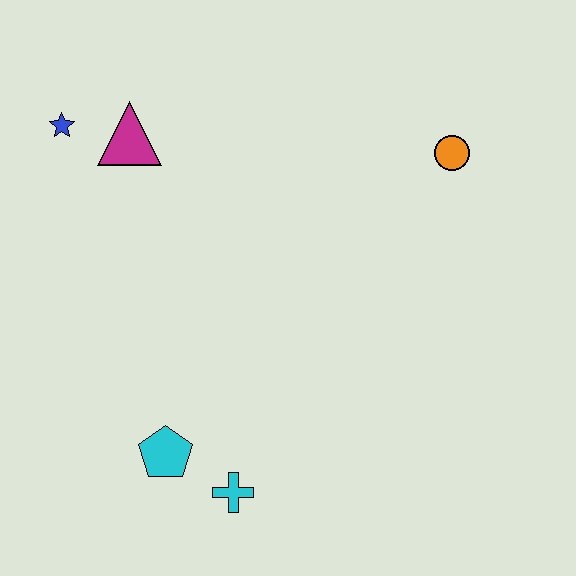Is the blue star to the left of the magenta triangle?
Yes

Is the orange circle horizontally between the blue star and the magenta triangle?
No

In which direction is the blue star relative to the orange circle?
The blue star is to the left of the orange circle.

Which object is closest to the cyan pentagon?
The cyan cross is closest to the cyan pentagon.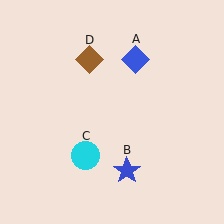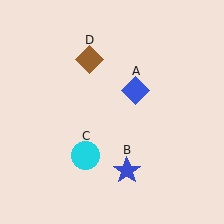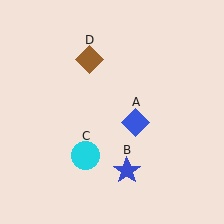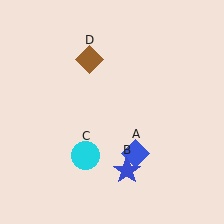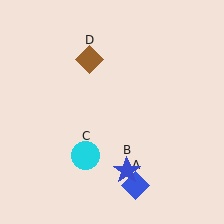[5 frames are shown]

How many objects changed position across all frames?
1 object changed position: blue diamond (object A).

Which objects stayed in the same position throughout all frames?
Blue star (object B) and cyan circle (object C) and brown diamond (object D) remained stationary.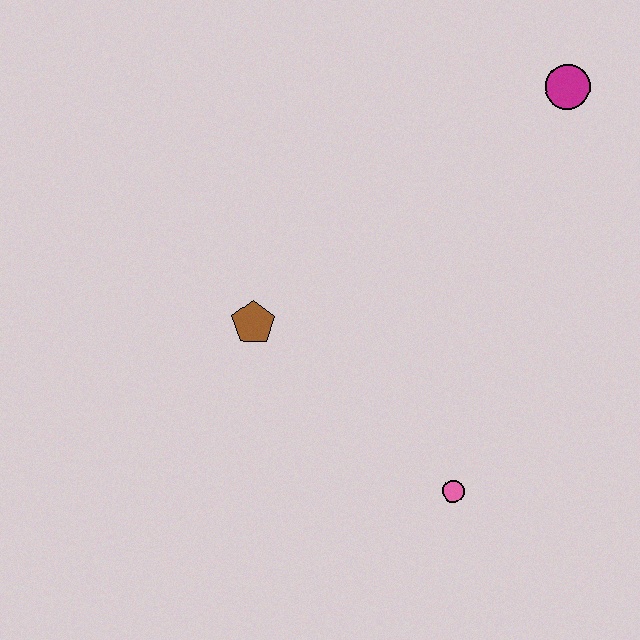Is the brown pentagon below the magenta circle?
Yes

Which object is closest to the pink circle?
The brown pentagon is closest to the pink circle.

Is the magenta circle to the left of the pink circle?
No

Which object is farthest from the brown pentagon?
The magenta circle is farthest from the brown pentagon.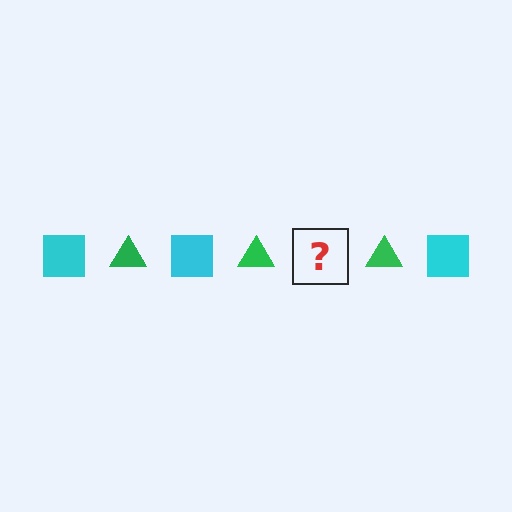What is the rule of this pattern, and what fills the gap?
The rule is that the pattern alternates between cyan square and green triangle. The gap should be filled with a cyan square.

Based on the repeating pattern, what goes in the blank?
The blank should be a cyan square.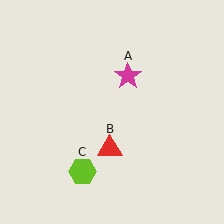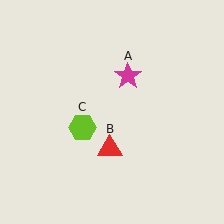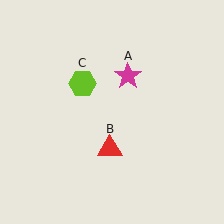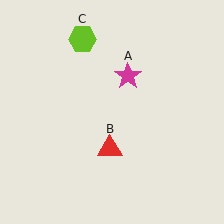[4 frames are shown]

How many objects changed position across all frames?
1 object changed position: lime hexagon (object C).